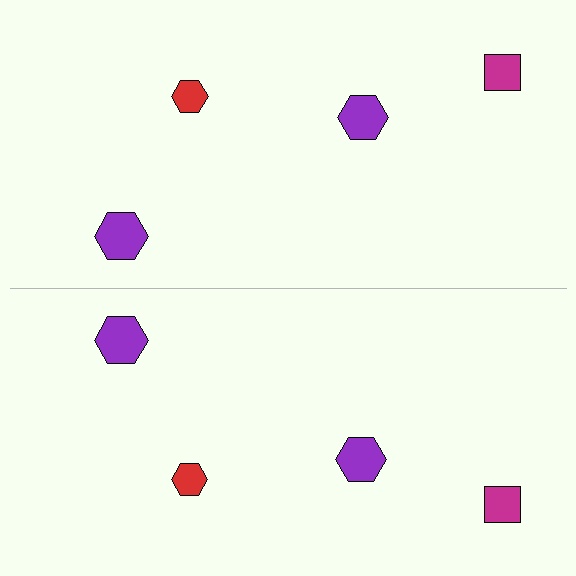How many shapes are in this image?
There are 8 shapes in this image.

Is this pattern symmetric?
Yes, this pattern has bilateral (reflection) symmetry.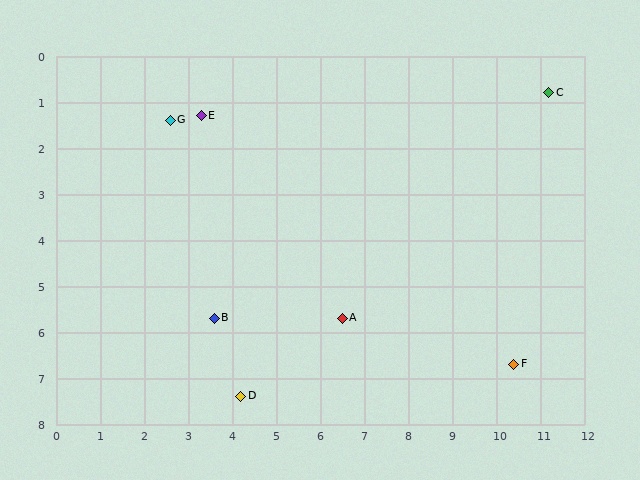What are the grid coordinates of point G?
Point G is at approximately (2.6, 1.4).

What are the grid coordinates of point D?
Point D is at approximately (4.2, 7.4).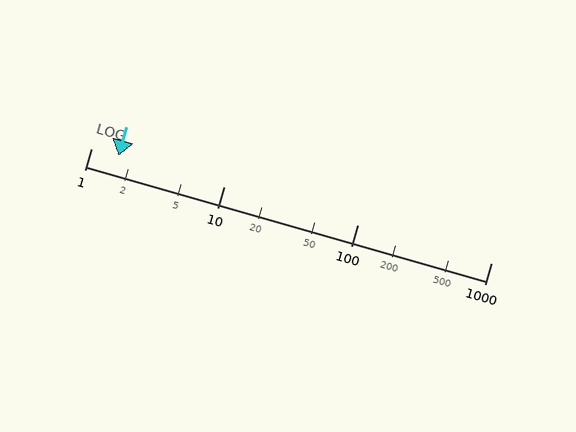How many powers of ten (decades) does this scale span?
The scale spans 3 decades, from 1 to 1000.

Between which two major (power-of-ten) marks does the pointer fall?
The pointer is between 1 and 10.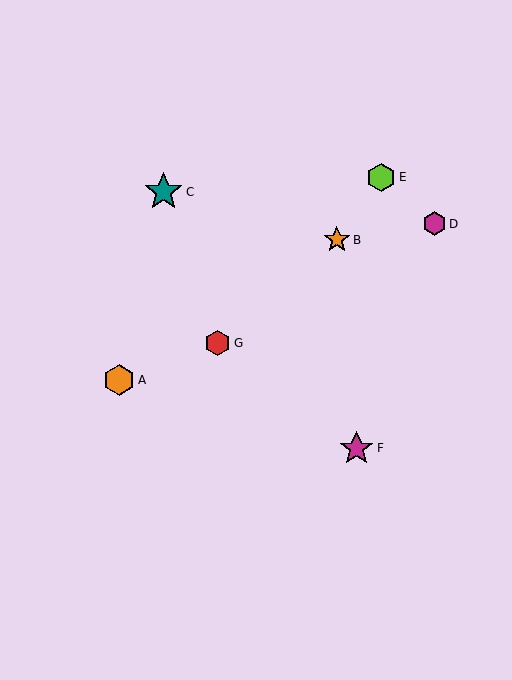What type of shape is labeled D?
Shape D is a magenta hexagon.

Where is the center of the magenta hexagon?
The center of the magenta hexagon is at (435, 224).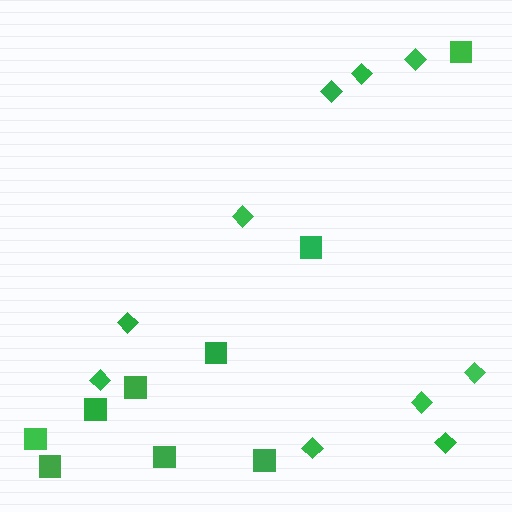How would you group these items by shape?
There are 2 groups: one group of diamonds (10) and one group of squares (9).